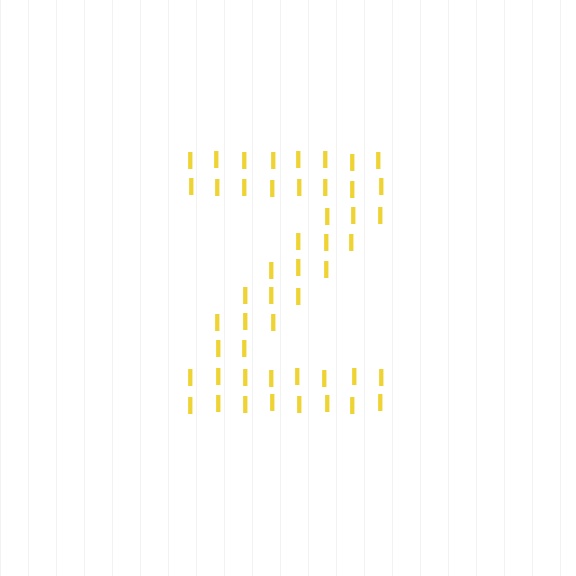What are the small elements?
The small elements are letter I's.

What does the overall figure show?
The overall figure shows the letter Z.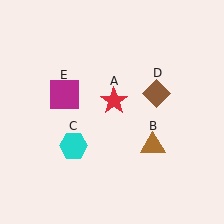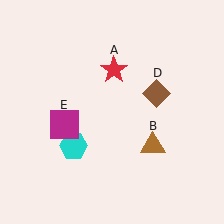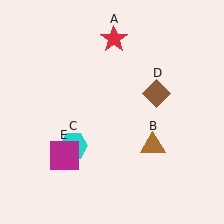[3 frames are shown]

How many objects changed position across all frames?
2 objects changed position: red star (object A), magenta square (object E).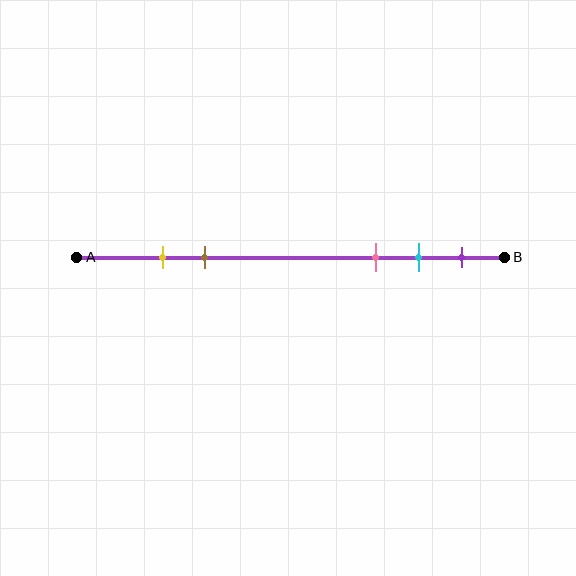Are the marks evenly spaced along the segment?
No, the marks are not evenly spaced.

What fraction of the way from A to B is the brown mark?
The brown mark is approximately 30% (0.3) of the way from A to B.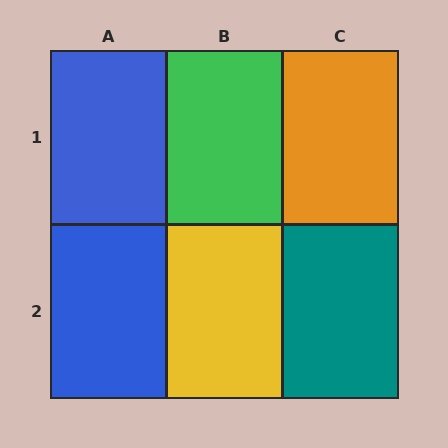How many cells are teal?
1 cell is teal.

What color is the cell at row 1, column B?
Green.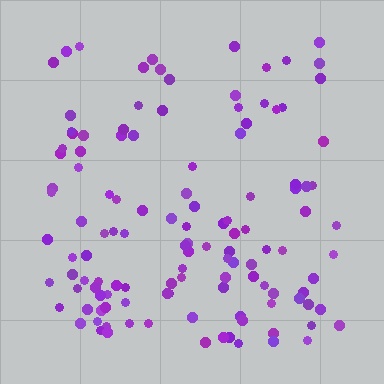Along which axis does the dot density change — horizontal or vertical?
Vertical.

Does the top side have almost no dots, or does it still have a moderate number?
Still a moderate number, just noticeably fewer than the bottom.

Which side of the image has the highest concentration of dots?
The bottom.